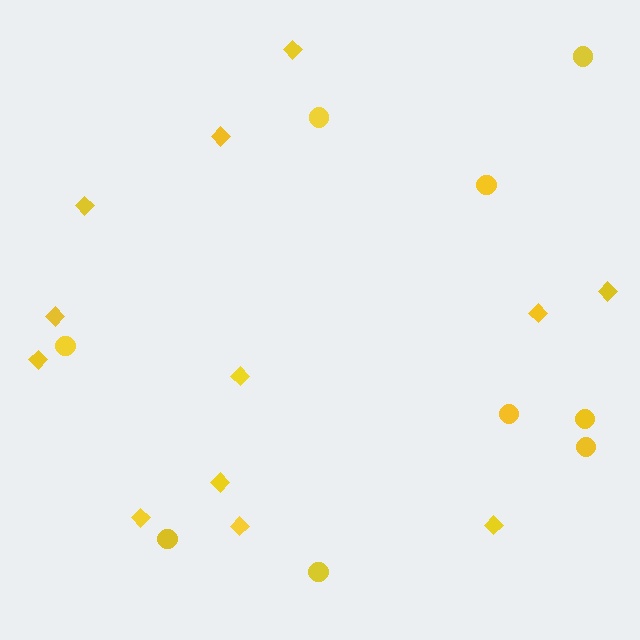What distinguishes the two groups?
There are 2 groups: one group of diamonds (12) and one group of circles (9).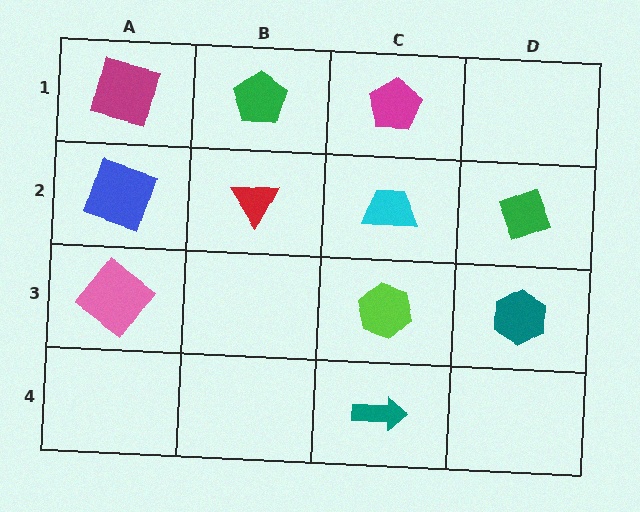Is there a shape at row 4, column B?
No, that cell is empty.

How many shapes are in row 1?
3 shapes.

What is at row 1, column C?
A magenta pentagon.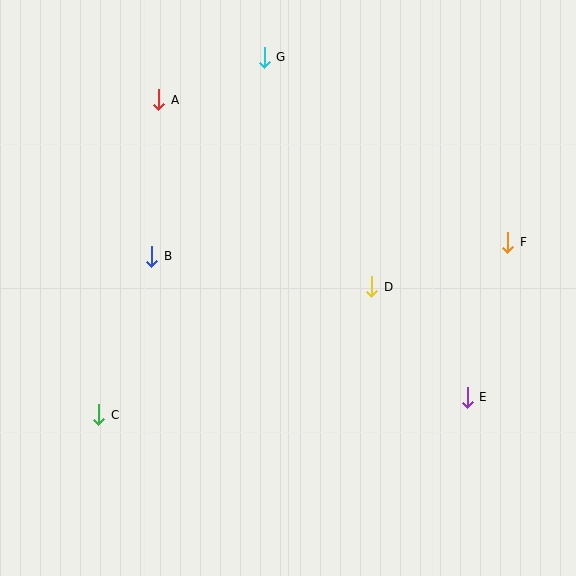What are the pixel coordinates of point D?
Point D is at (372, 287).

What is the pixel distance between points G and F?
The distance between G and F is 306 pixels.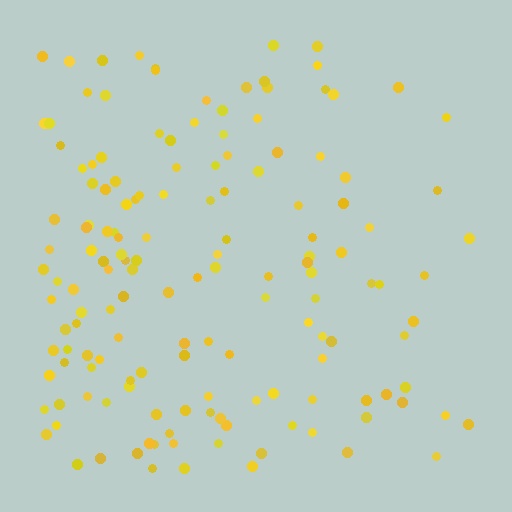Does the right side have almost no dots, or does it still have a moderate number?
Still a moderate number, just noticeably fewer than the left.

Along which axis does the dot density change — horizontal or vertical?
Horizontal.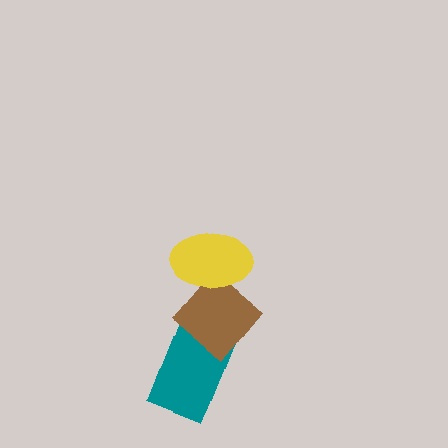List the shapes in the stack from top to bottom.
From top to bottom: the yellow ellipse, the brown diamond, the teal rectangle.